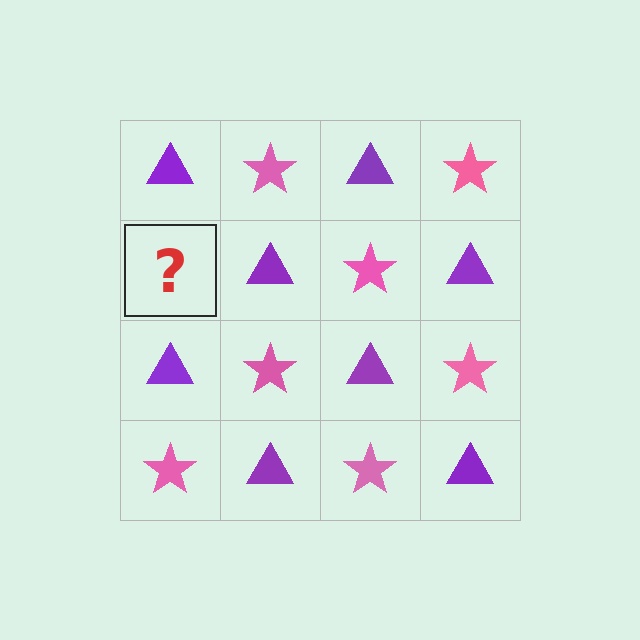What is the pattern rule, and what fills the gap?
The rule is that it alternates purple triangle and pink star in a checkerboard pattern. The gap should be filled with a pink star.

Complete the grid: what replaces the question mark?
The question mark should be replaced with a pink star.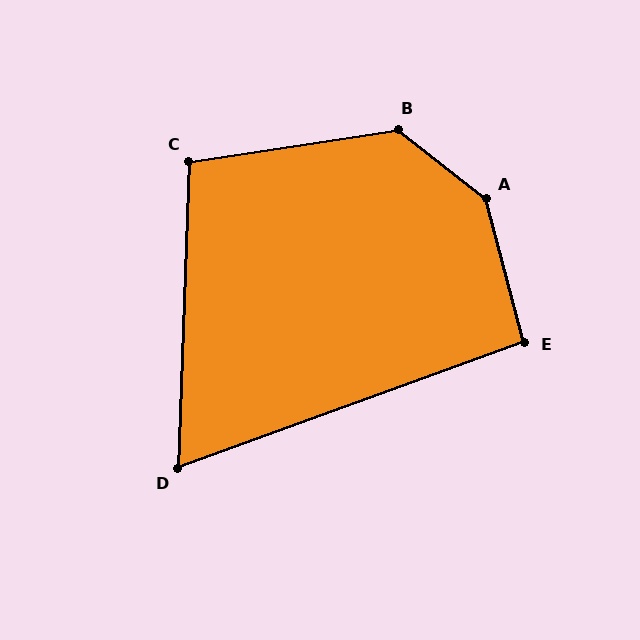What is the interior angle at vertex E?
Approximately 95 degrees (approximately right).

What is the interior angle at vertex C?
Approximately 101 degrees (obtuse).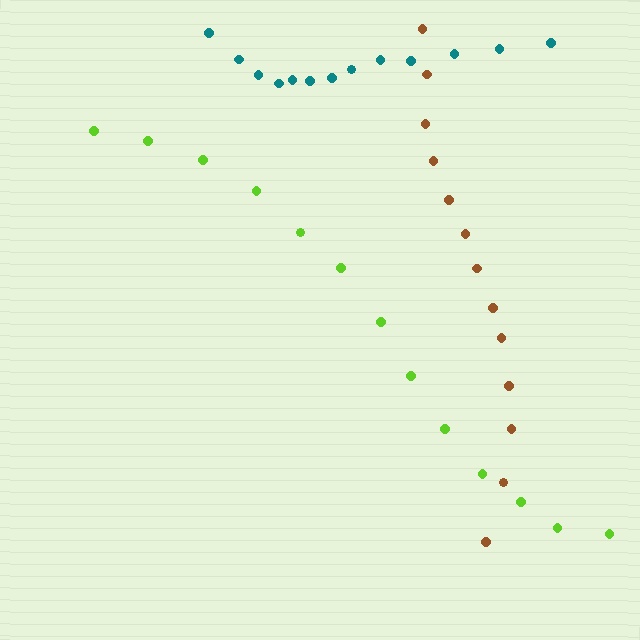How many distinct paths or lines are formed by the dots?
There are 3 distinct paths.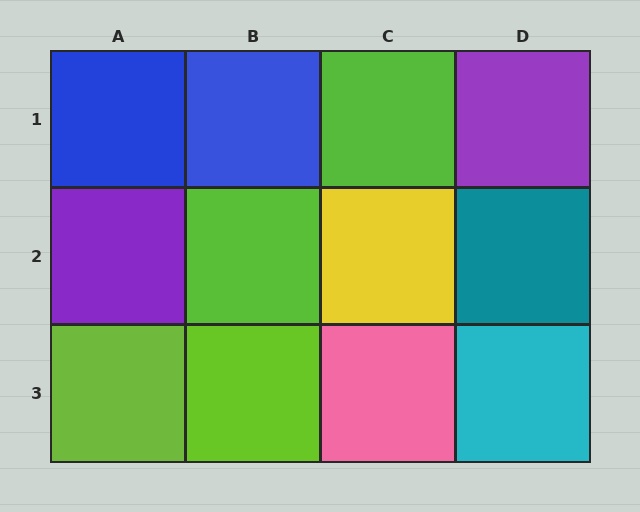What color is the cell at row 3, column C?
Pink.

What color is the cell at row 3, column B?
Lime.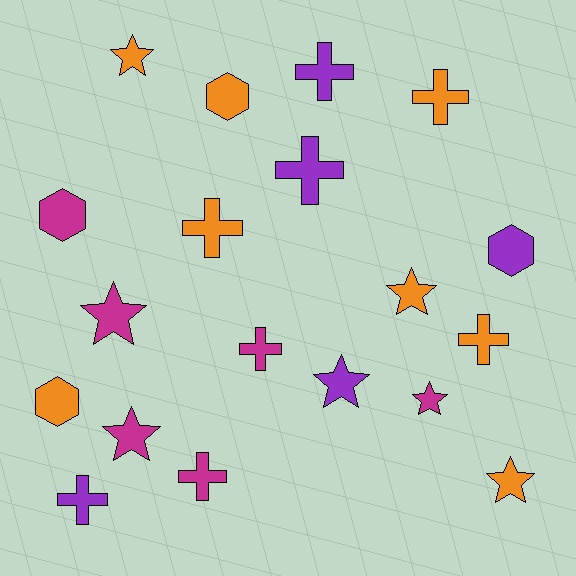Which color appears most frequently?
Orange, with 8 objects.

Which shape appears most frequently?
Cross, with 8 objects.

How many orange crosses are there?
There are 3 orange crosses.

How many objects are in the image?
There are 19 objects.